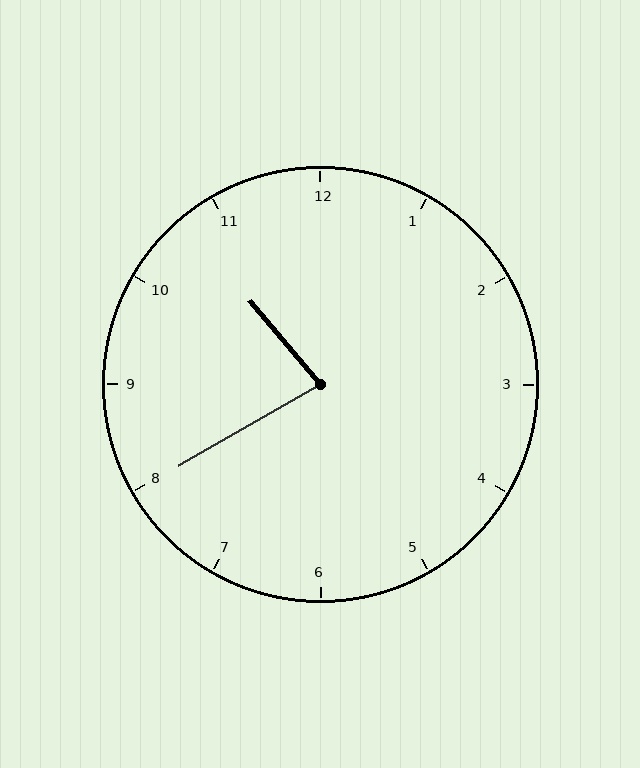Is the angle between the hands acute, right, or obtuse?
It is acute.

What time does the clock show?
10:40.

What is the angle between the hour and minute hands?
Approximately 80 degrees.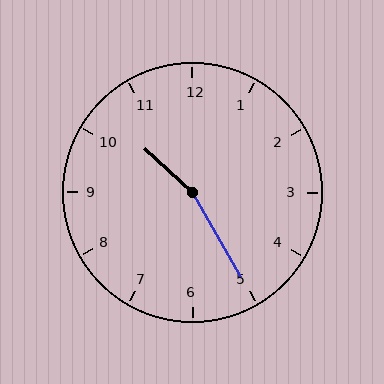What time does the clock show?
10:25.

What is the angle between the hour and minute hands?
Approximately 162 degrees.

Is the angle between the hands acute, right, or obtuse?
It is obtuse.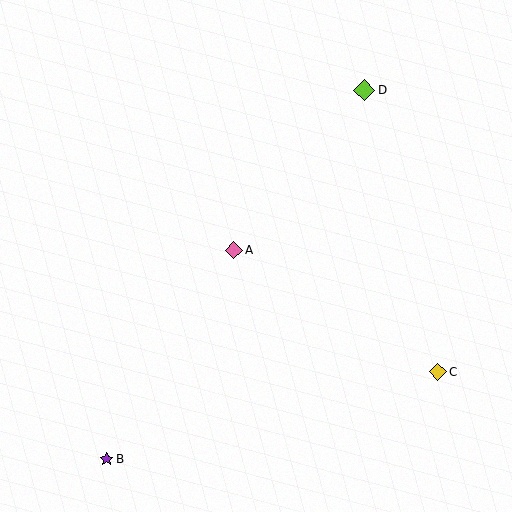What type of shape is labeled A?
Shape A is a pink diamond.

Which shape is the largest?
The lime diamond (labeled D) is the largest.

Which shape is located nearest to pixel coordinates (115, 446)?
The purple star (labeled B) at (106, 459) is nearest to that location.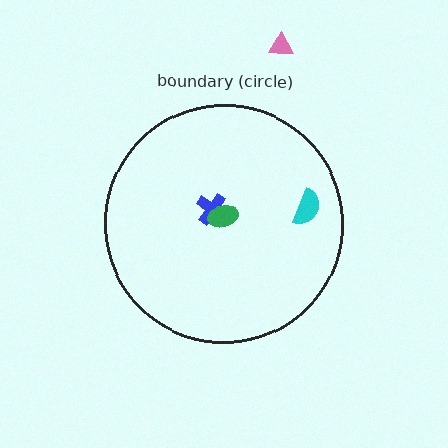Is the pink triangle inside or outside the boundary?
Outside.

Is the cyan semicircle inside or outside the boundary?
Inside.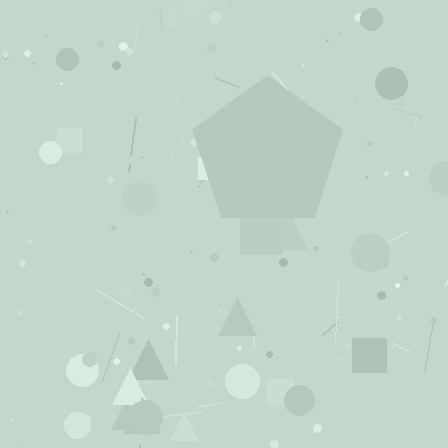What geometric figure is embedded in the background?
A pentagon is embedded in the background.